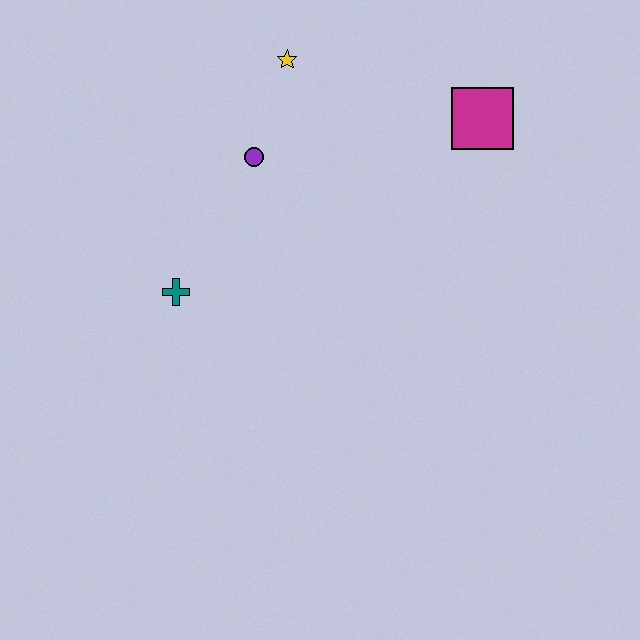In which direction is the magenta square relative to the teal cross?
The magenta square is to the right of the teal cross.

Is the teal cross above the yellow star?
No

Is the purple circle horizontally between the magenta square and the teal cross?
Yes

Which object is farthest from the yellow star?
The teal cross is farthest from the yellow star.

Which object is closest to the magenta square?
The yellow star is closest to the magenta square.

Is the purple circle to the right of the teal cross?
Yes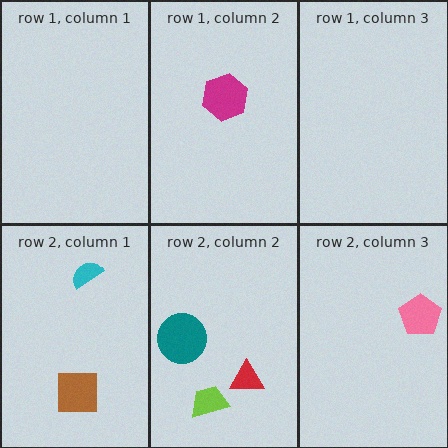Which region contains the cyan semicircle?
The row 2, column 1 region.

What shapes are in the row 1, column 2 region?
The magenta hexagon.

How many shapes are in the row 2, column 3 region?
1.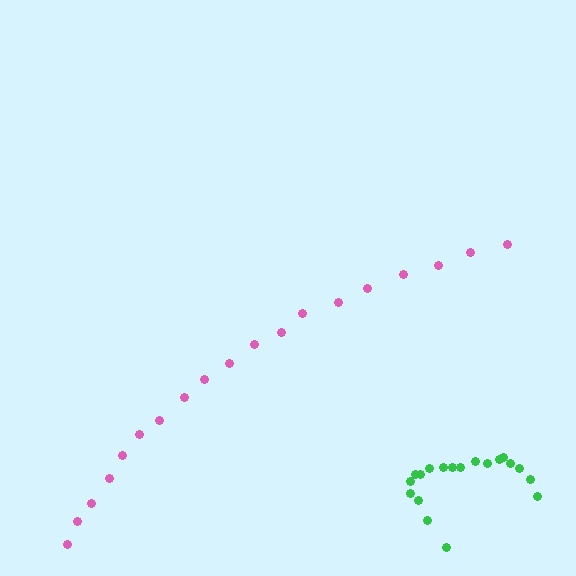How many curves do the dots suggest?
There are 2 distinct paths.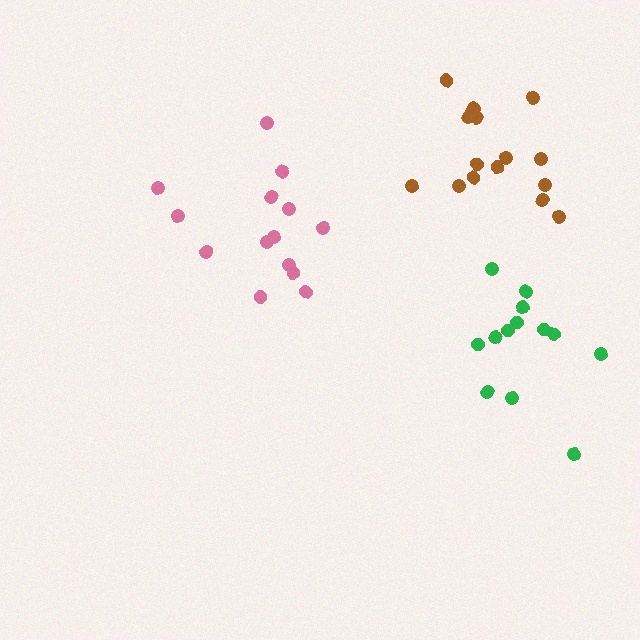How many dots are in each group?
Group 1: 14 dots, Group 2: 16 dots, Group 3: 13 dots (43 total).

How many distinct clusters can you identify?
There are 3 distinct clusters.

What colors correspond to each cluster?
The clusters are colored: pink, brown, green.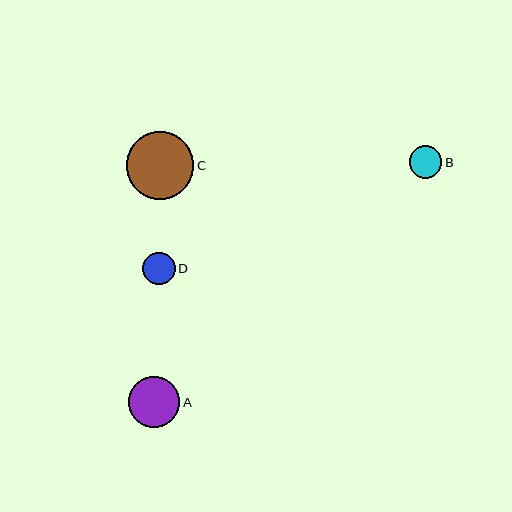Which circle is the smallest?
Circle D is the smallest with a size of approximately 32 pixels.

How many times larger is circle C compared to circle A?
Circle C is approximately 1.3 times the size of circle A.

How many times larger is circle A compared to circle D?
Circle A is approximately 1.6 times the size of circle D.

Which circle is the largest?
Circle C is the largest with a size of approximately 67 pixels.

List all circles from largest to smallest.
From largest to smallest: C, A, B, D.